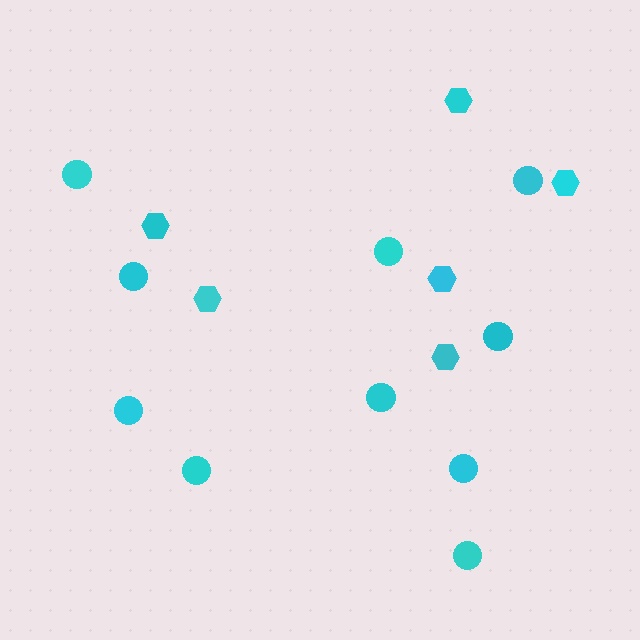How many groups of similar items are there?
There are 2 groups: one group of hexagons (6) and one group of circles (10).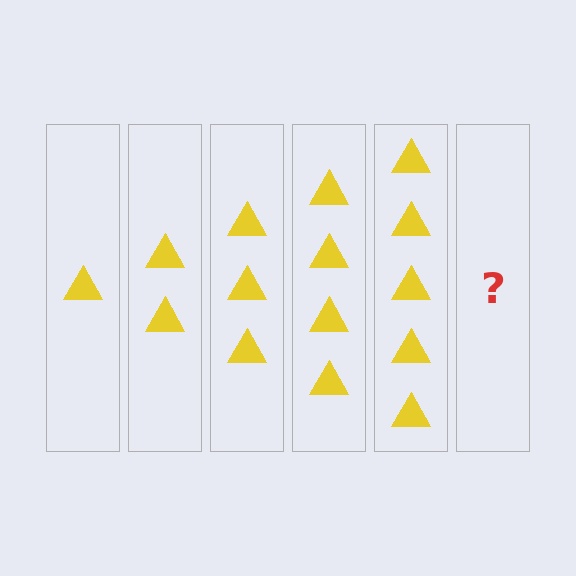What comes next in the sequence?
The next element should be 6 triangles.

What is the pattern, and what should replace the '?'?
The pattern is that each step adds one more triangle. The '?' should be 6 triangles.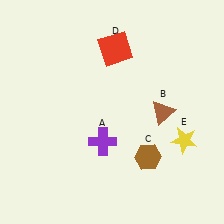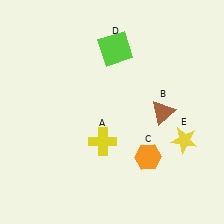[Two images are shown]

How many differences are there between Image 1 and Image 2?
There are 3 differences between the two images.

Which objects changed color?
A changed from purple to yellow. C changed from brown to orange. D changed from red to lime.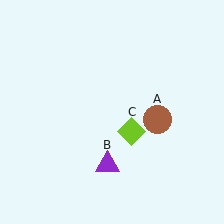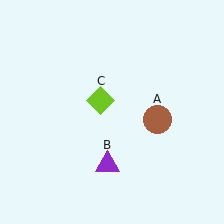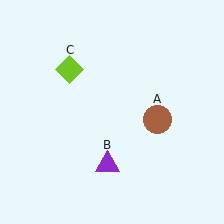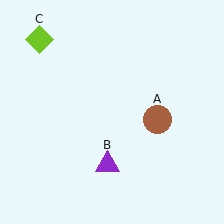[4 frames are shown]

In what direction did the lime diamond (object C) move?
The lime diamond (object C) moved up and to the left.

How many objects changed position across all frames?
1 object changed position: lime diamond (object C).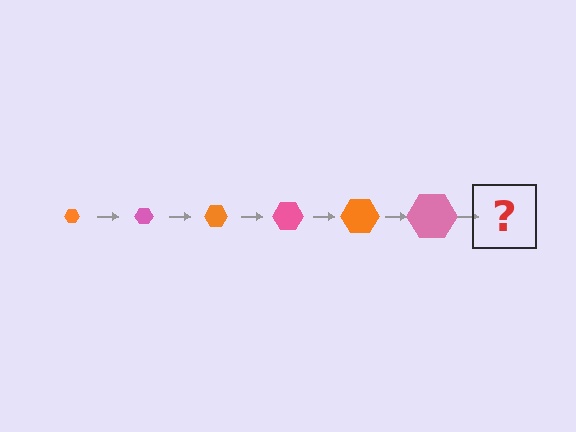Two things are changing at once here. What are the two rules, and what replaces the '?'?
The two rules are that the hexagon grows larger each step and the color cycles through orange and pink. The '?' should be an orange hexagon, larger than the previous one.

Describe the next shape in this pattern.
It should be an orange hexagon, larger than the previous one.